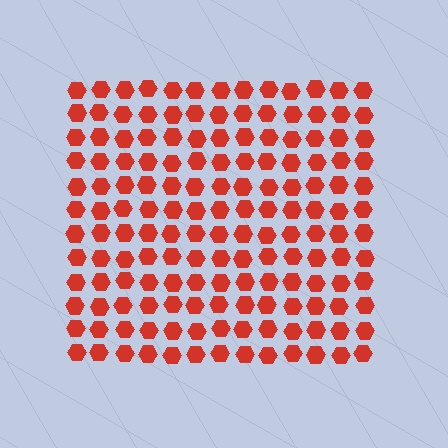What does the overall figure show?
The overall figure shows a square.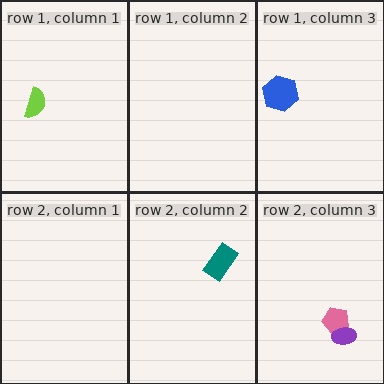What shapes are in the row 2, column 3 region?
The pink pentagon, the purple ellipse.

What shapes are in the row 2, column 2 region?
The teal rectangle.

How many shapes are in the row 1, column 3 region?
1.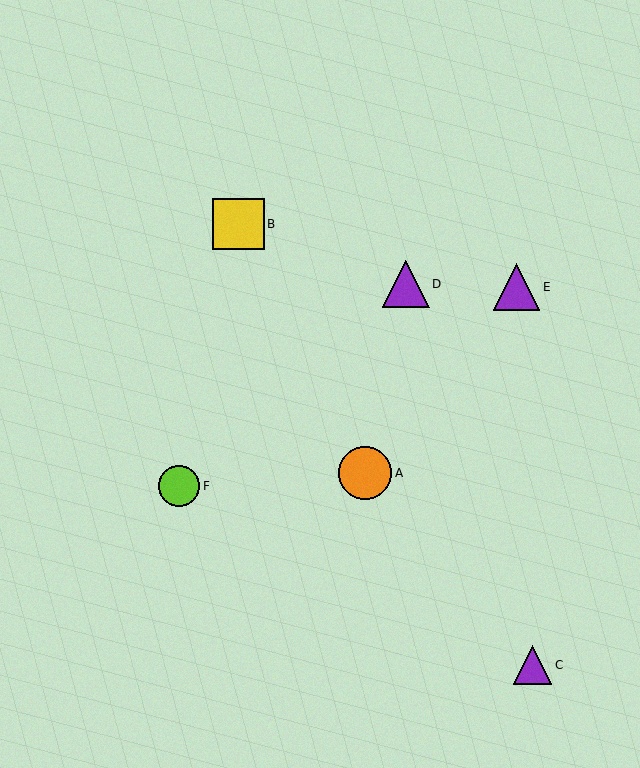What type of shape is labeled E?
Shape E is a purple triangle.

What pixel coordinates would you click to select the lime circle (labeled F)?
Click at (179, 486) to select the lime circle F.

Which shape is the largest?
The orange circle (labeled A) is the largest.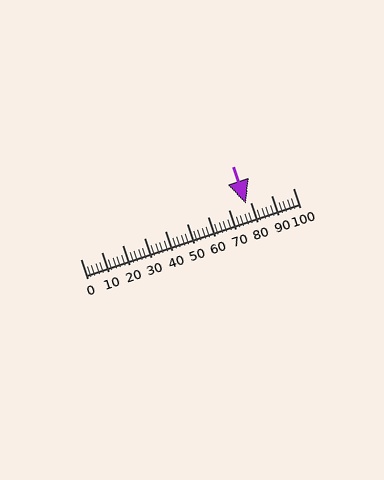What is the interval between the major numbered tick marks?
The major tick marks are spaced 10 units apart.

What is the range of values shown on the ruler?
The ruler shows values from 0 to 100.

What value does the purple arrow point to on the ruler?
The purple arrow points to approximately 78.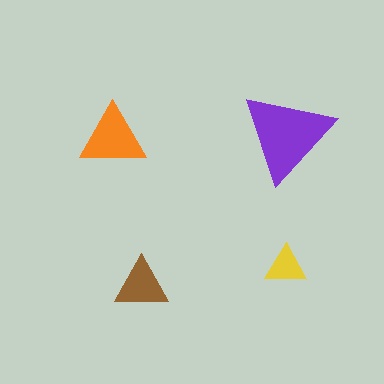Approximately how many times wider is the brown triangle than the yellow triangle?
About 1.5 times wider.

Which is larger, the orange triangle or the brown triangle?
The orange one.